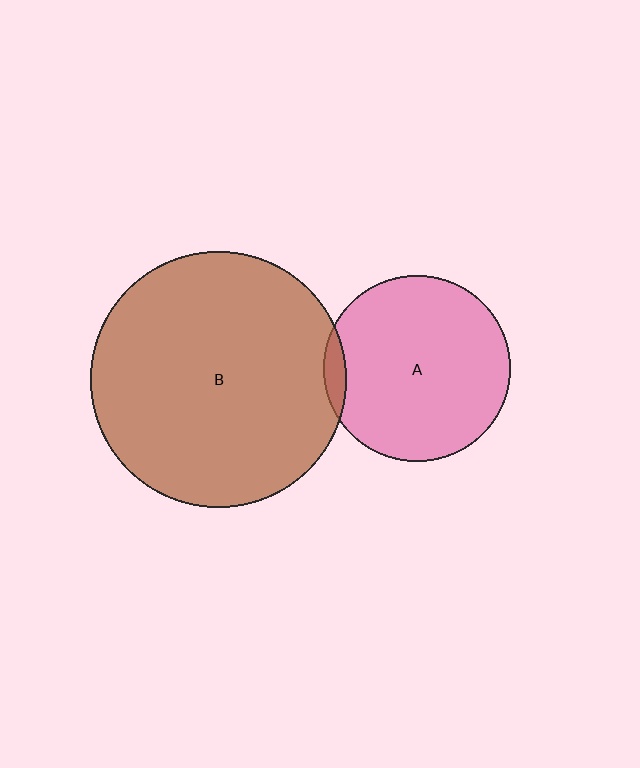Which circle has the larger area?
Circle B (brown).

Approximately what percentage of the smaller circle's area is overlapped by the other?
Approximately 5%.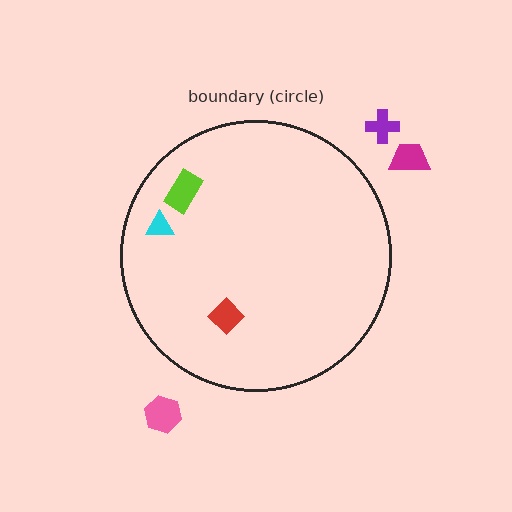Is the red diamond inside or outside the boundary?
Inside.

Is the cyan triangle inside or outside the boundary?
Inside.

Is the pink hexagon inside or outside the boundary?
Outside.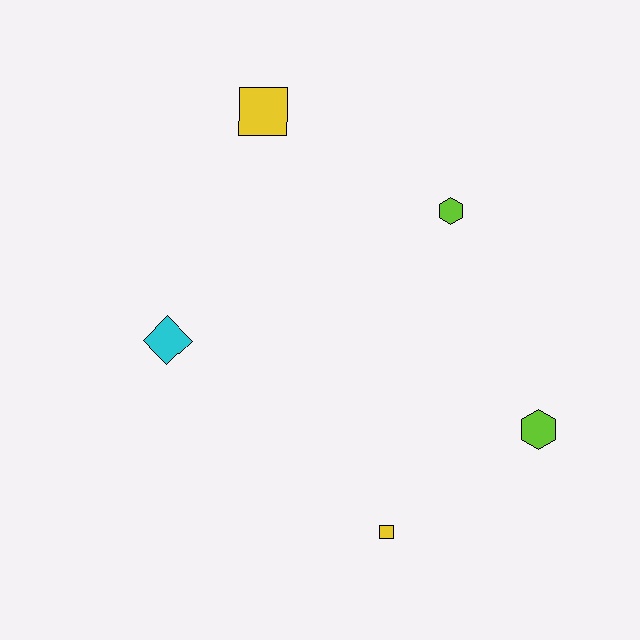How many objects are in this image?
There are 5 objects.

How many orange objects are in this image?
There are no orange objects.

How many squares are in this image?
There are 2 squares.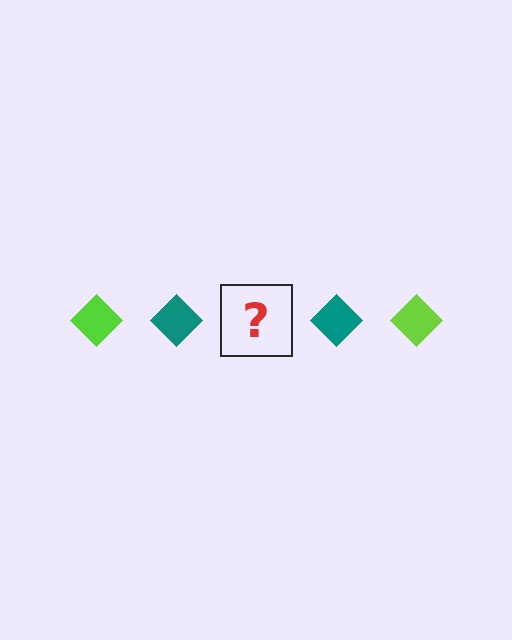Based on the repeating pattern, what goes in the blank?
The blank should be a lime diamond.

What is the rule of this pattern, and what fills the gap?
The rule is that the pattern cycles through lime, teal diamonds. The gap should be filled with a lime diamond.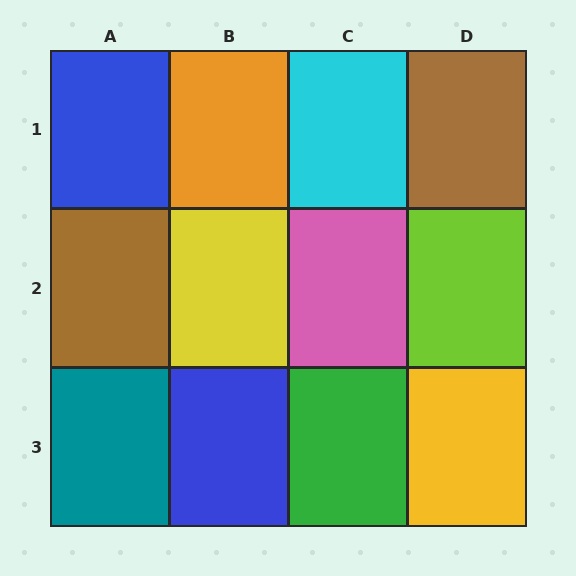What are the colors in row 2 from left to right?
Brown, yellow, pink, lime.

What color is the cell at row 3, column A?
Teal.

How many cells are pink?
1 cell is pink.